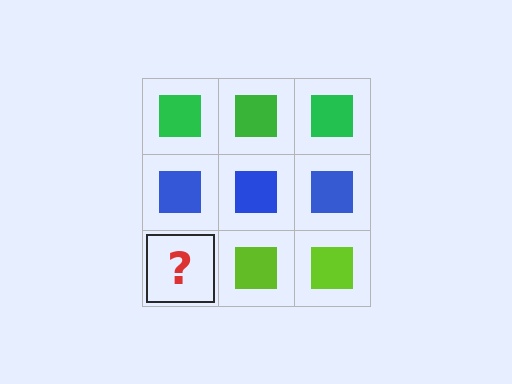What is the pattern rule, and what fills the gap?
The rule is that each row has a consistent color. The gap should be filled with a lime square.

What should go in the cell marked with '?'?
The missing cell should contain a lime square.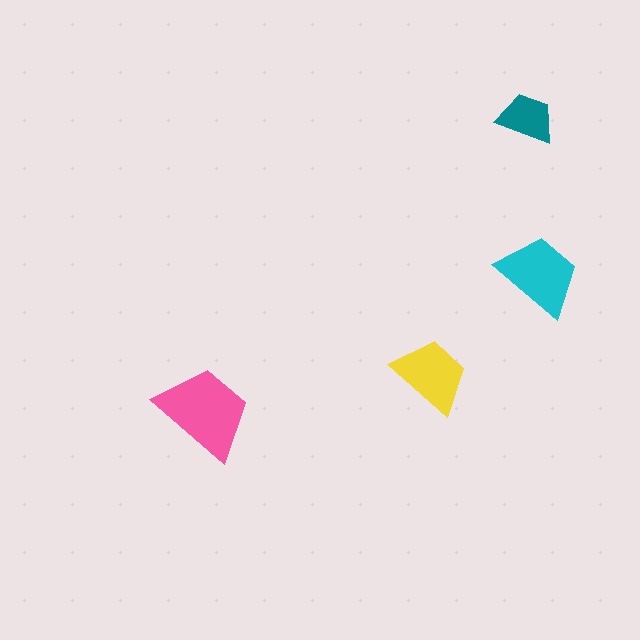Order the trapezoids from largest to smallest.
the pink one, the cyan one, the yellow one, the teal one.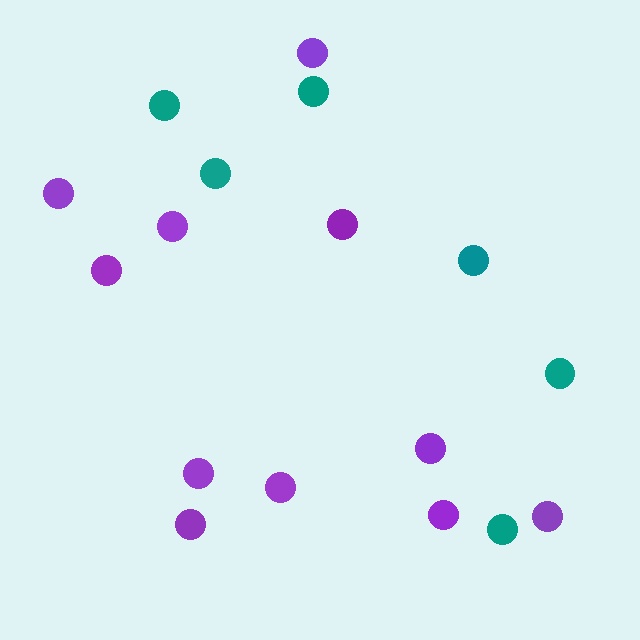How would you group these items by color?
There are 2 groups: one group of purple circles (11) and one group of teal circles (6).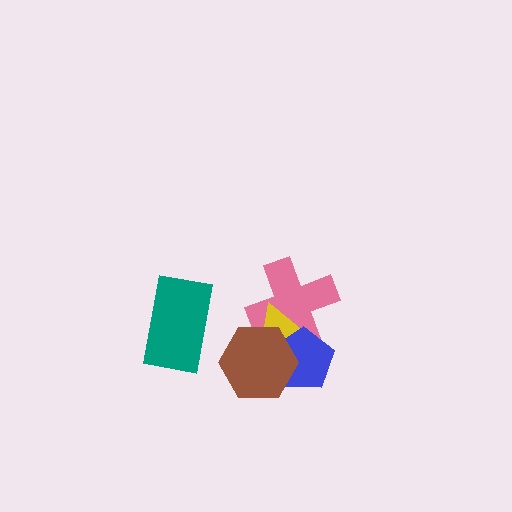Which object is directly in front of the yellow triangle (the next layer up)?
The blue pentagon is directly in front of the yellow triangle.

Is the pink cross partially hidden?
Yes, it is partially covered by another shape.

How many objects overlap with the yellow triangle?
3 objects overlap with the yellow triangle.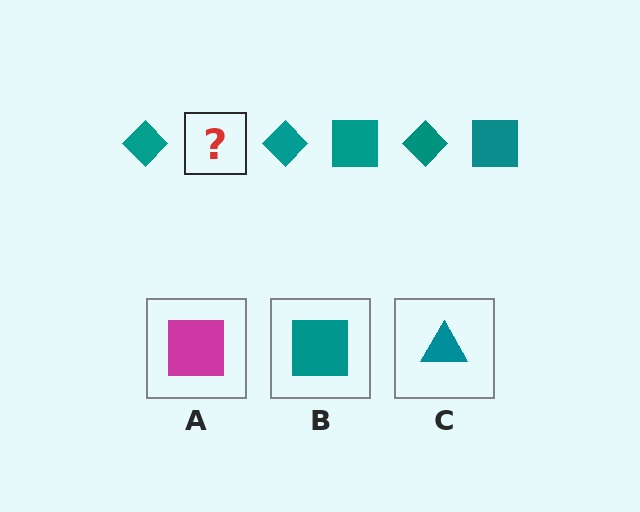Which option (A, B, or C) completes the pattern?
B.